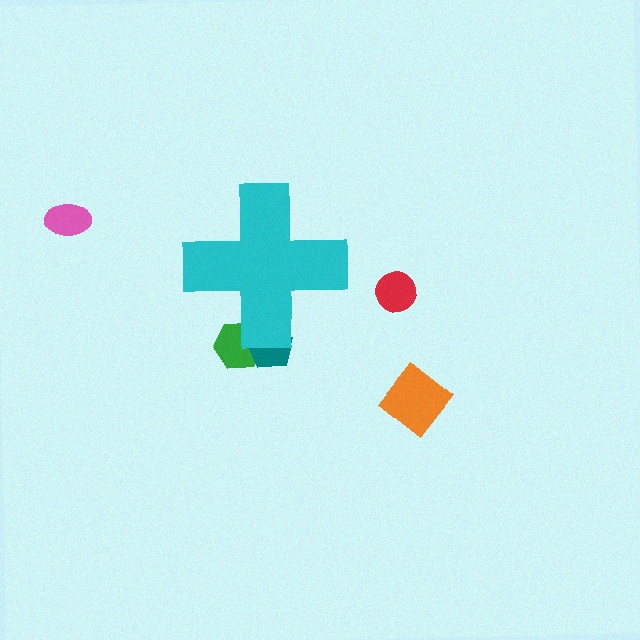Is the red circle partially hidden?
No, the red circle is fully visible.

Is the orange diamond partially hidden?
No, the orange diamond is fully visible.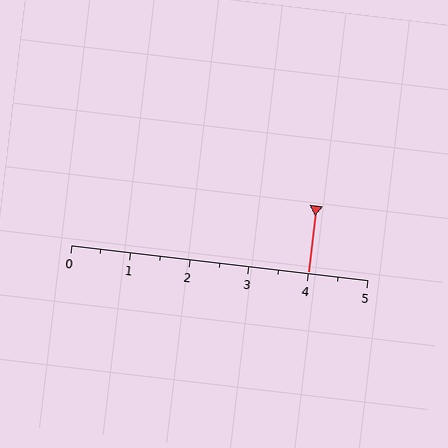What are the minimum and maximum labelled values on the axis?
The axis runs from 0 to 5.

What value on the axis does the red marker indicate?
The marker indicates approximately 4.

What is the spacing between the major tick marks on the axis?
The major ticks are spaced 1 apart.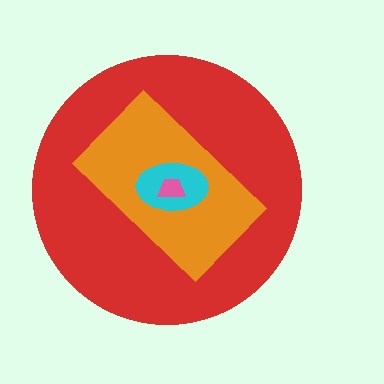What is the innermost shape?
The pink trapezoid.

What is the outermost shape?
The red circle.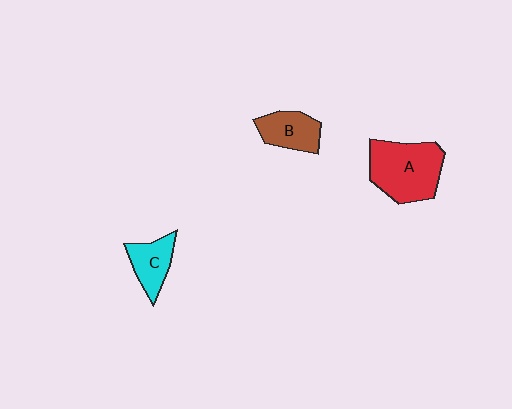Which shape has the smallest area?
Shape C (cyan).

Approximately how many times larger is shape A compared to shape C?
Approximately 2.0 times.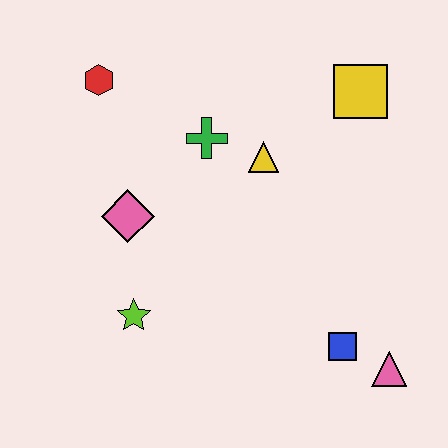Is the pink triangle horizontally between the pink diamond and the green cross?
No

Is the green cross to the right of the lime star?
Yes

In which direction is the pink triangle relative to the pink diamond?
The pink triangle is to the right of the pink diamond.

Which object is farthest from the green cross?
The pink triangle is farthest from the green cross.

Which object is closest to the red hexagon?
The green cross is closest to the red hexagon.